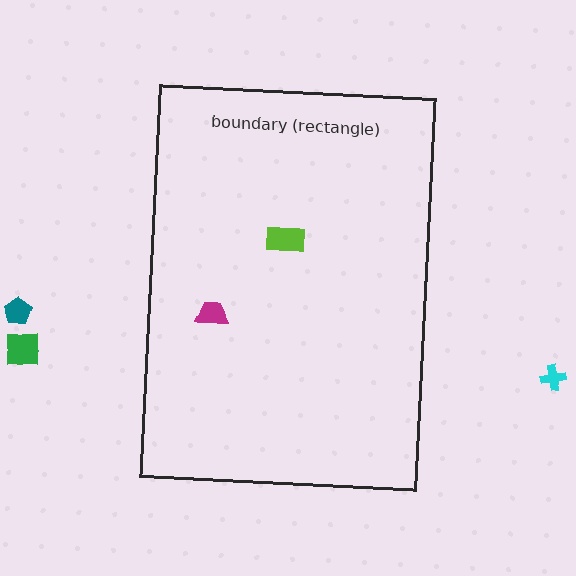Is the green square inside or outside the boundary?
Outside.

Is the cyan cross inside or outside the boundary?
Outside.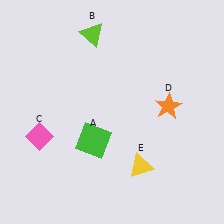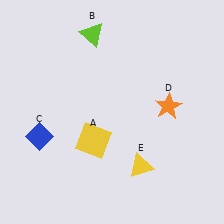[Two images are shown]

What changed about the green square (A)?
In Image 1, A is green. In Image 2, it changed to yellow.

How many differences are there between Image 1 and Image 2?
There are 2 differences between the two images.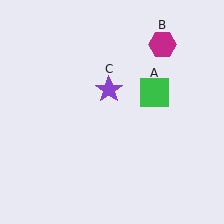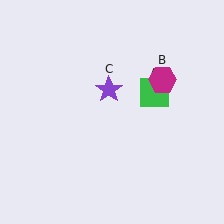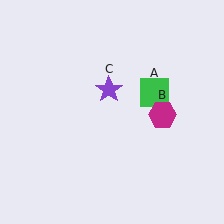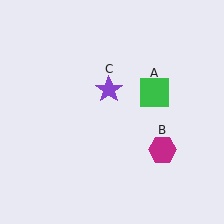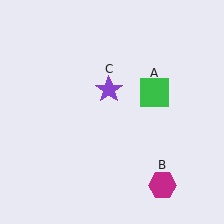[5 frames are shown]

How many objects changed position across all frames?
1 object changed position: magenta hexagon (object B).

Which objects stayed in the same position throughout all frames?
Green square (object A) and purple star (object C) remained stationary.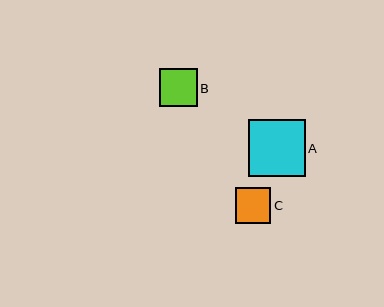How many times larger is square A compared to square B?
Square A is approximately 1.5 times the size of square B.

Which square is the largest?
Square A is the largest with a size of approximately 56 pixels.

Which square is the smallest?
Square C is the smallest with a size of approximately 36 pixels.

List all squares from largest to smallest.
From largest to smallest: A, B, C.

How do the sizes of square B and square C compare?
Square B and square C are approximately the same size.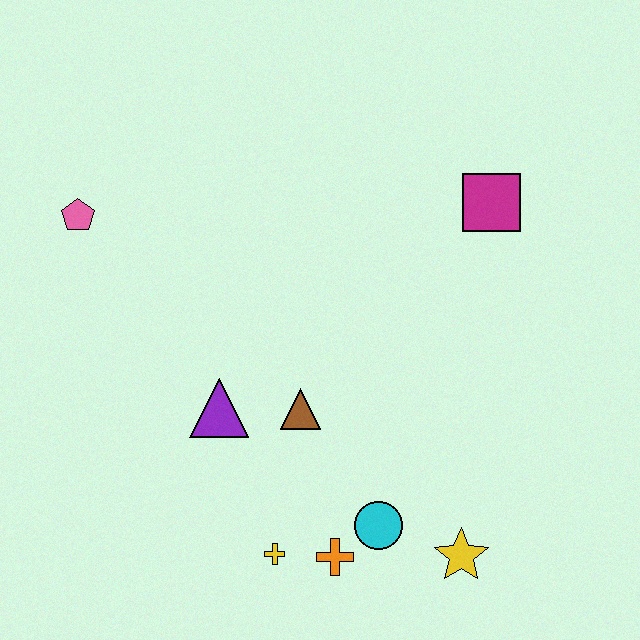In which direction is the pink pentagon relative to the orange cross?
The pink pentagon is above the orange cross.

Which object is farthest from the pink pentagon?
The yellow star is farthest from the pink pentagon.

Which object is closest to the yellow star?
The cyan circle is closest to the yellow star.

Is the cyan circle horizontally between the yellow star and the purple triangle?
Yes